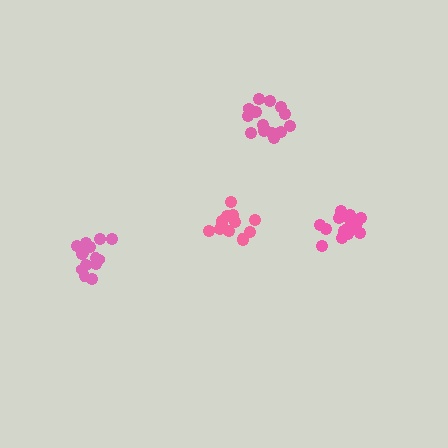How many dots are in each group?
Group 1: 13 dots, Group 2: 15 dots, Group 3: 17 dots, Group 4: 15 dots (60 total).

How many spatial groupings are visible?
There are 4 spatial groupings.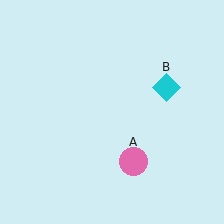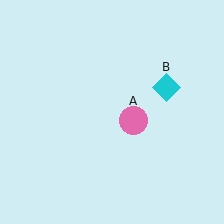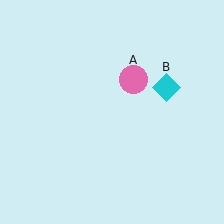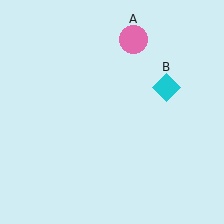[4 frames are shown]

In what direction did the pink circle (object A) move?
The pink circle (object A) moved up.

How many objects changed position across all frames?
1 object changed position: pink circle (object A).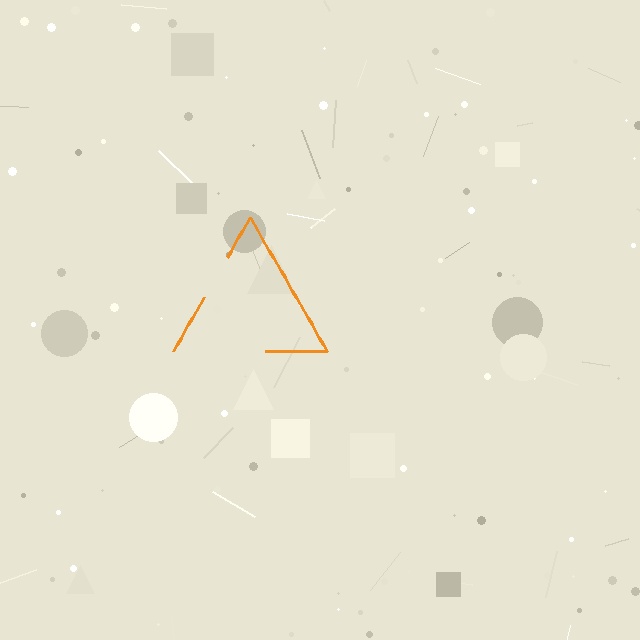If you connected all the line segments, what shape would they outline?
They would outline a triangle.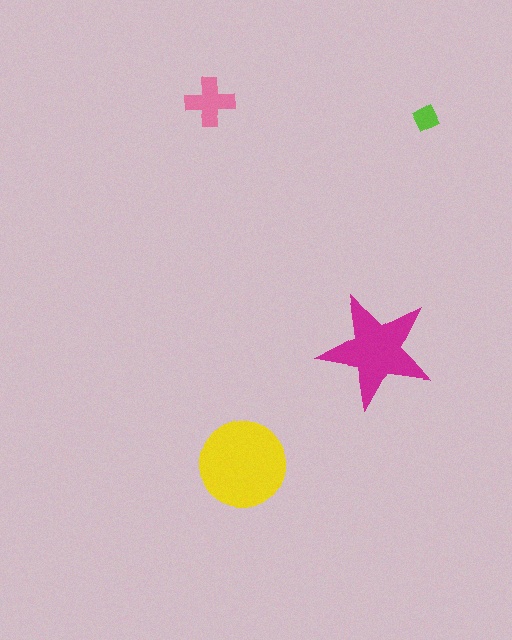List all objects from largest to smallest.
The yellow circle, the magenta star, the pink cross, the lime diamond.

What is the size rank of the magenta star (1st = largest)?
2nd.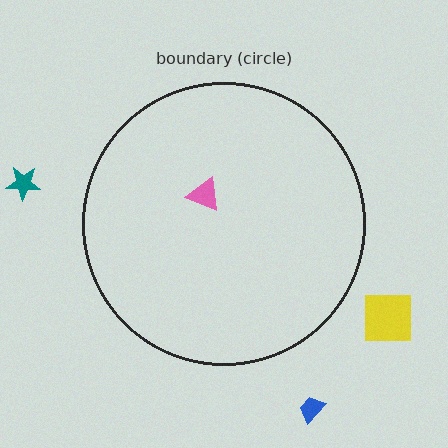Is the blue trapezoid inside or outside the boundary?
Outside.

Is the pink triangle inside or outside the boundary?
Inside.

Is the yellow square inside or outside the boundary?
Outside.